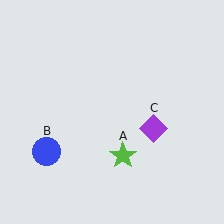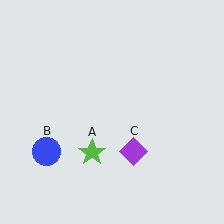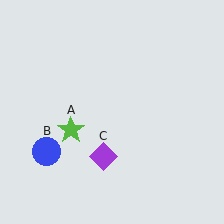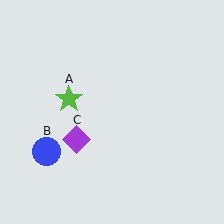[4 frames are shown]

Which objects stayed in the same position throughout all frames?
Blue circle (object B) remained stationary.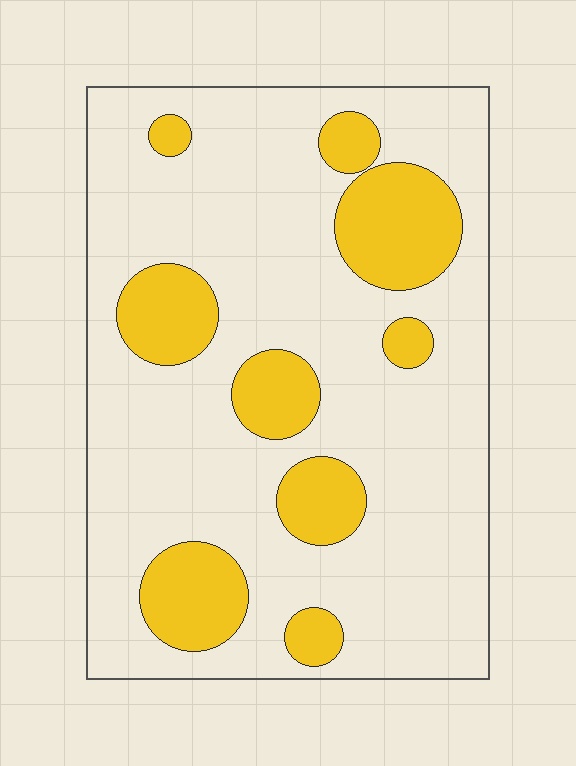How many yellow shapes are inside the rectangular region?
9.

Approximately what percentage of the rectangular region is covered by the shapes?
Approximately 20%.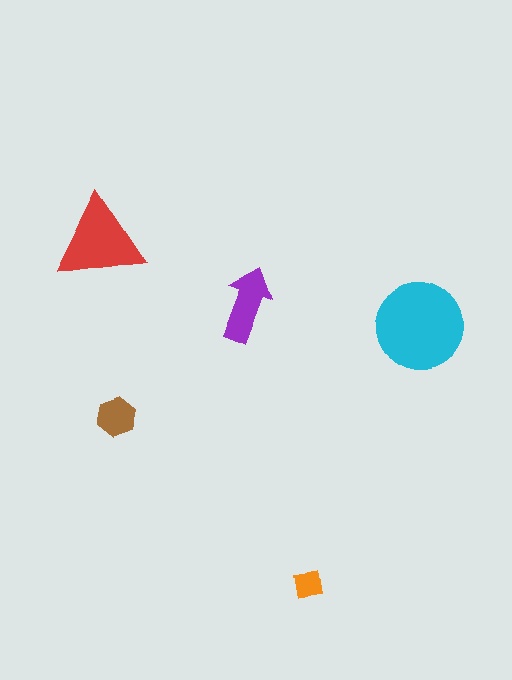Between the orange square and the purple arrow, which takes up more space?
The purple arrow.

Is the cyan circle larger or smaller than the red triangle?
Larger.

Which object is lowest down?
The orange square is bottommost.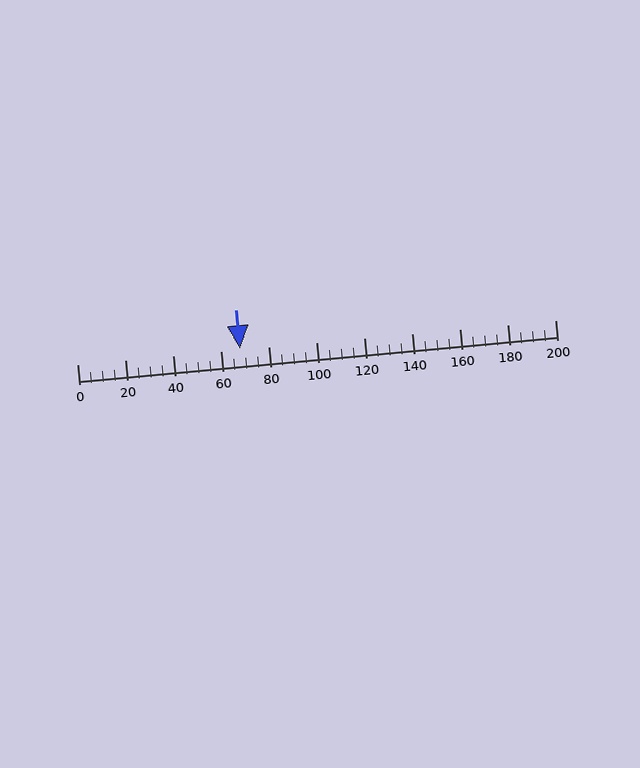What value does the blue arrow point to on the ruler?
The blue arrow points to approximately 68.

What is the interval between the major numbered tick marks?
The major tick marks are spaced 20 units apart.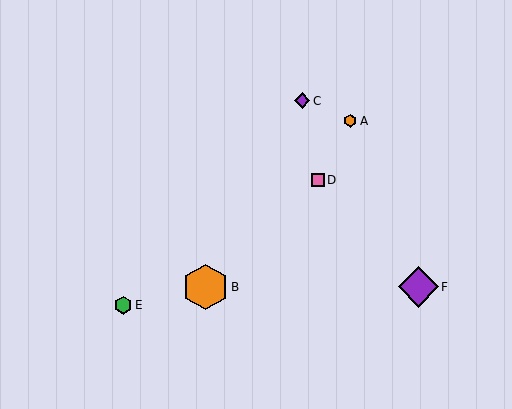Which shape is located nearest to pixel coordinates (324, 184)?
The pink square (labeled D) at (318, 180) is nearest to that location.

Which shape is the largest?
The orange hexagon (labeled B) is the largest.